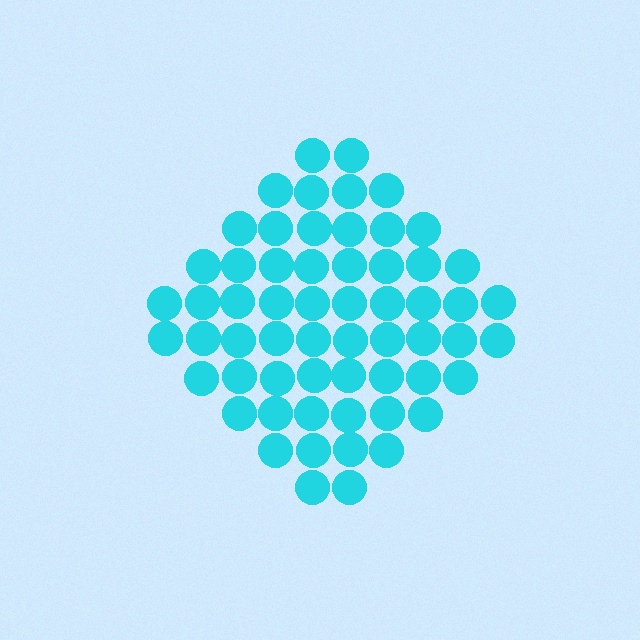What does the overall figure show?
The overall figure shows a diamond.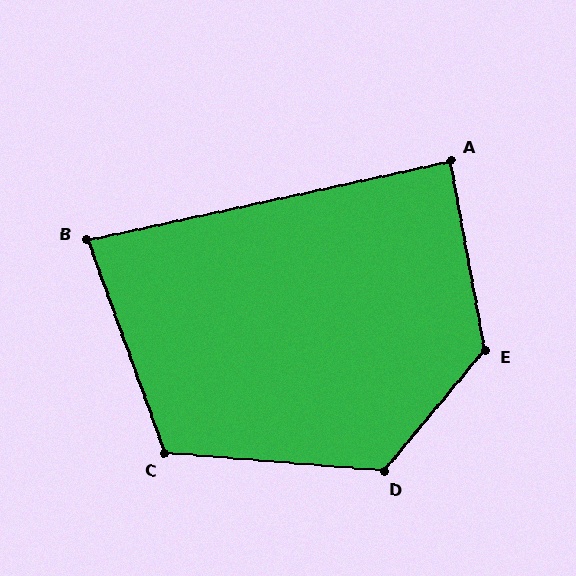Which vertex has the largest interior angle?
E, at approximately 130 degrees.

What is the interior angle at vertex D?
Approximately 125 degrees (obtuse).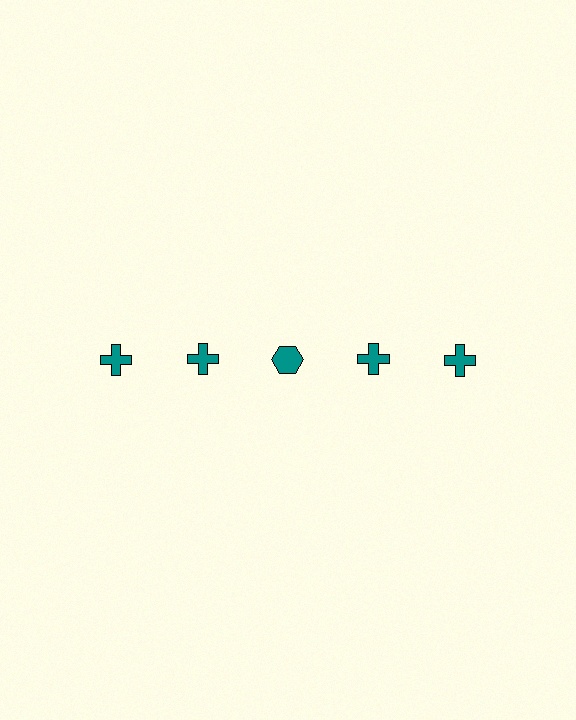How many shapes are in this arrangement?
There are 5 shapes arranged in a grid pattern.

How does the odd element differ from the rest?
It has a different shape: hexagon instead of cross.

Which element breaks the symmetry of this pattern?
The teal hexagon in the top row, center column breaks the symmetry. All other shapes are teal crosses.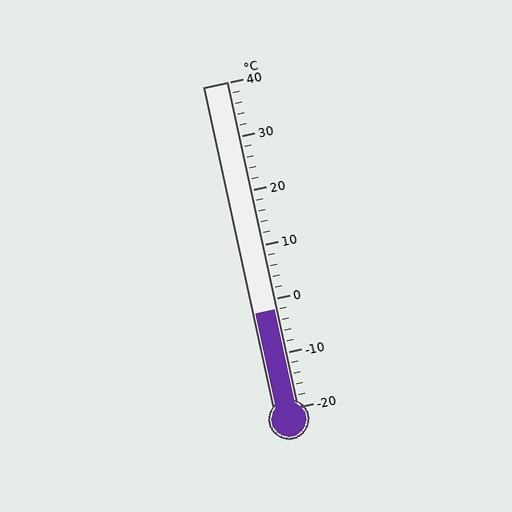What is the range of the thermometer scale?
The thermometer scale ranges from -20°C to 40°C.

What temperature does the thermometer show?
The thermometer shows approximately -2°C.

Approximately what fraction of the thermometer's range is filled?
The thermometer is filled to approximately 30% of its range.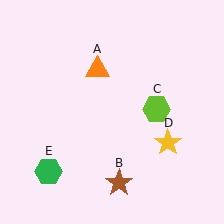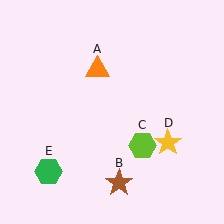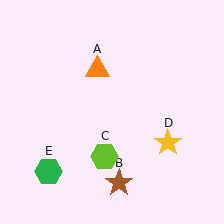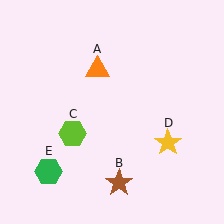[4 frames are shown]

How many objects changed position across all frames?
1 object changed position: lime hexagon (object C).